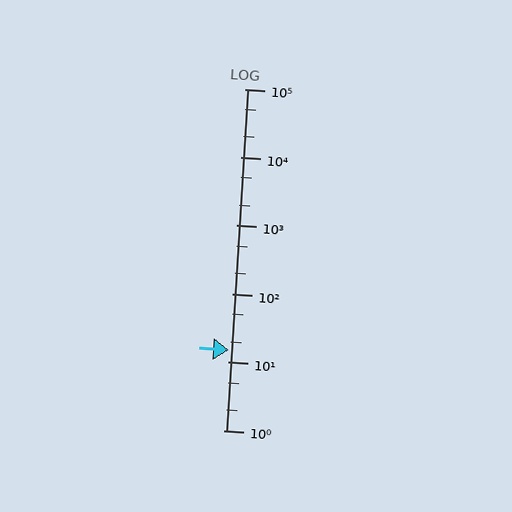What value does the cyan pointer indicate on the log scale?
The pointer indicates approximately 15.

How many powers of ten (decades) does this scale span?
The scale spans 5 decades, from 1 to 100000.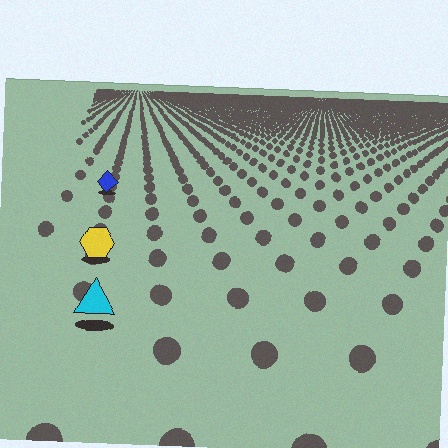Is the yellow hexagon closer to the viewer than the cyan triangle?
No. The cyan triangle is closer — you can tell from the texture gradient: the ground texture is coarser near it.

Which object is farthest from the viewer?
The blue diamond is farthest from the viewer. It appears smaller and the ground texture around it is denser.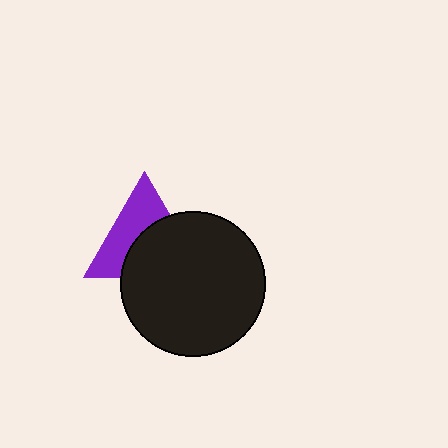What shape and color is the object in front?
The object in front is a black circle.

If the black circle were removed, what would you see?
You would see the complete purple triangle.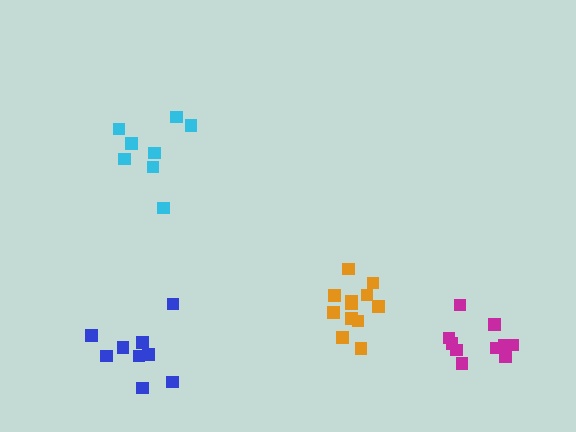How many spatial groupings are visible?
There are 4 spatial groupings.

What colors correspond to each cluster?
The clusters are colored: orange, magenta, blue, cyan.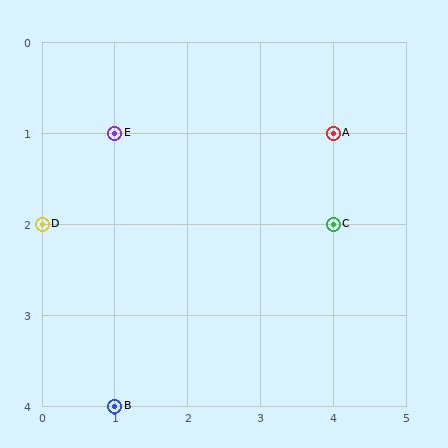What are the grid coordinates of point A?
Point A is at grid coordinates (4, 1).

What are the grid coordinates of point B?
Point B is at grid coordinates (1, 4).